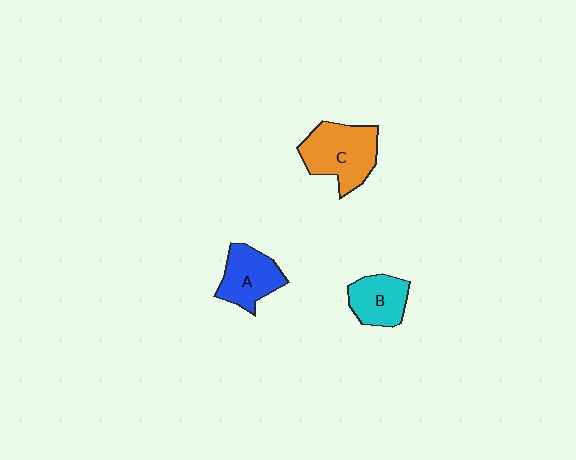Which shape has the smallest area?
Shape B (cyan).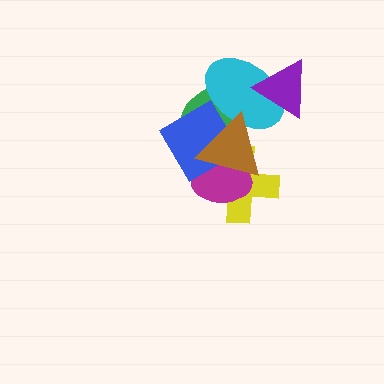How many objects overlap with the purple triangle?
1 object overlaps with the purple triangle.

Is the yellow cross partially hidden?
Yes, it is partially covered by another shape.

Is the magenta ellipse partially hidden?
Yes, it is partially covered by another shape.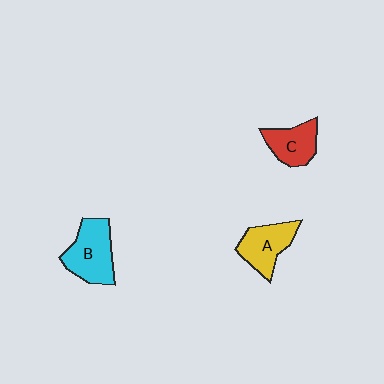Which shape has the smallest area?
Shape C (red).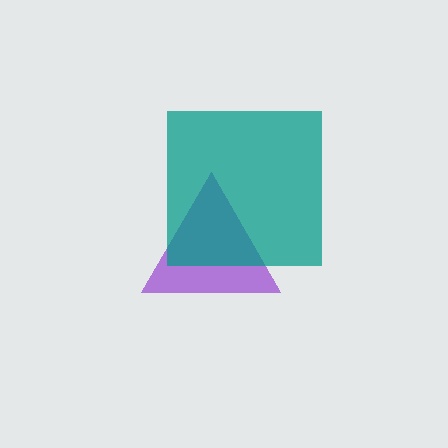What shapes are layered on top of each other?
The layered shapes are: a purple triangle, a teal square.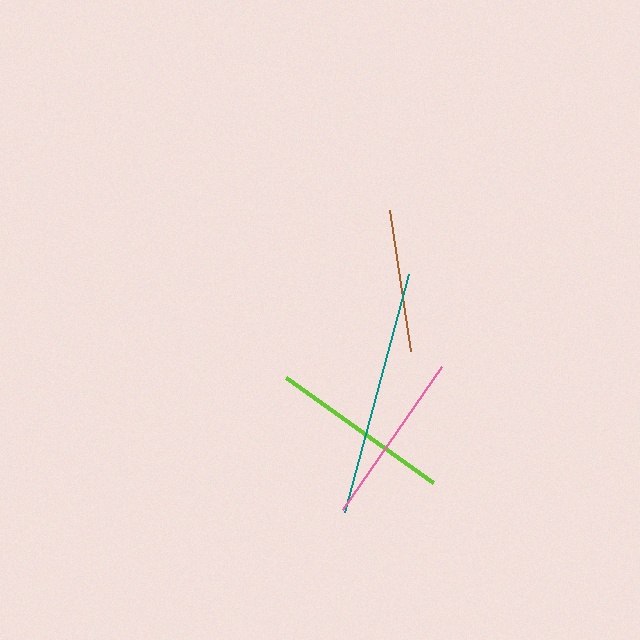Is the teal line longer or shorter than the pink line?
The teal line is longer than the pink line.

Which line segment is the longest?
The teal line is the longest at approximately 247 pixels.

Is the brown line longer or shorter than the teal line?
The teal line is longer than the brown line.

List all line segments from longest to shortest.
From longest to shortest: teal, lime, pink, brown.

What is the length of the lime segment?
The lime segment is approximately 180 pixels long.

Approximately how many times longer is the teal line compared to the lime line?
The teal line is approximately 1.4 times the length of the lime line.